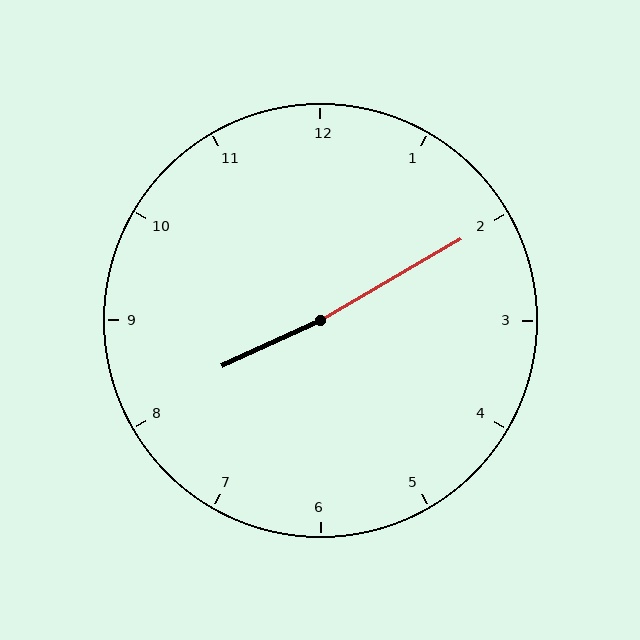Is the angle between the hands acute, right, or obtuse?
It is obtuse.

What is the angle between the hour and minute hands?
Approximately 175 degrees.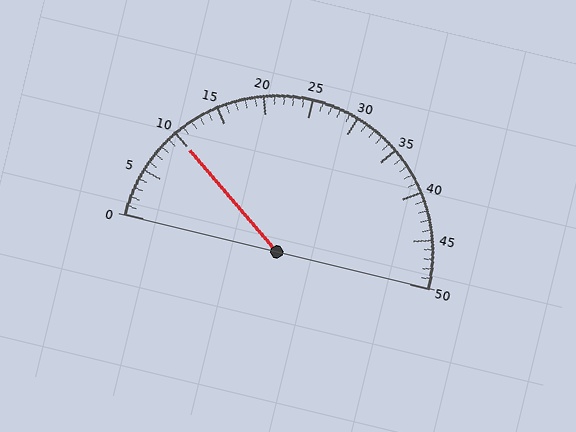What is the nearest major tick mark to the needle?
The nearest major tick mark is 10.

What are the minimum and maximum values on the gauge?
The gauge ranges from 0 to 50.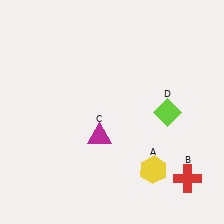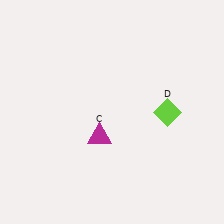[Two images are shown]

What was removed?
The yellow hexagon (A), the red cross (B) were removed in Image 2.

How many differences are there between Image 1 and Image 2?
There are 2 differences between the two images.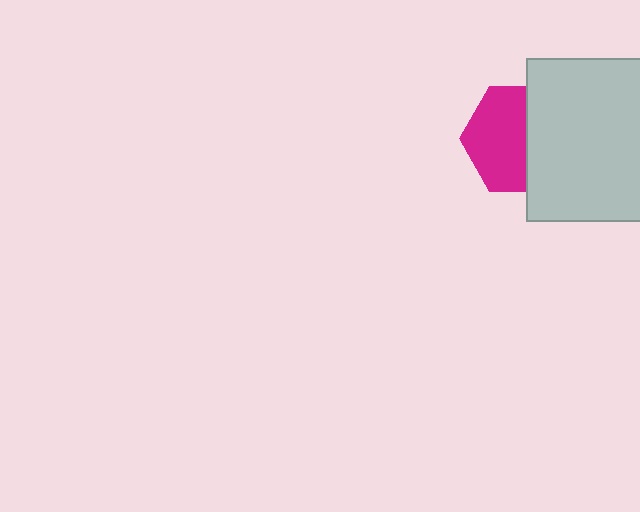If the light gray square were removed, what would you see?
You would see the complete magenta hexagon.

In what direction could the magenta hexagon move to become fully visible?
The magenta hexagon could move left. That would shift it out from behind the light gray square entirely.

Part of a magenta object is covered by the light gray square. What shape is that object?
It is a hexagon.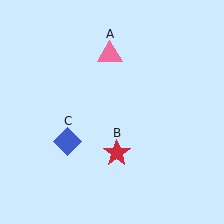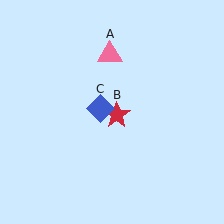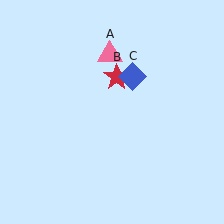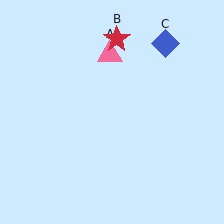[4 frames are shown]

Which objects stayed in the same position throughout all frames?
Pink triangle (object A) remained stationary.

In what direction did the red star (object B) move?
The red star (object B) moved up.